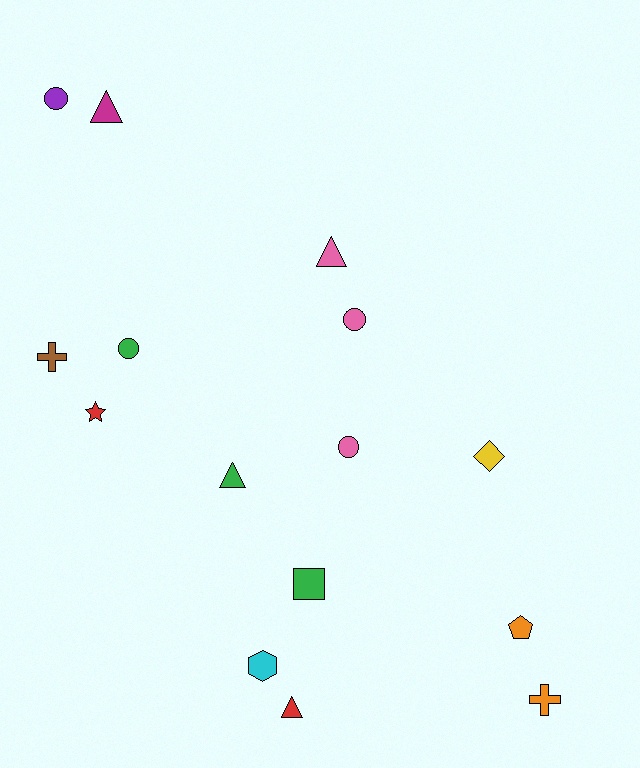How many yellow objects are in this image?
There is 1 yellow object.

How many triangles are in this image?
There are 4 triangles.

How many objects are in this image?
There are 15 objects.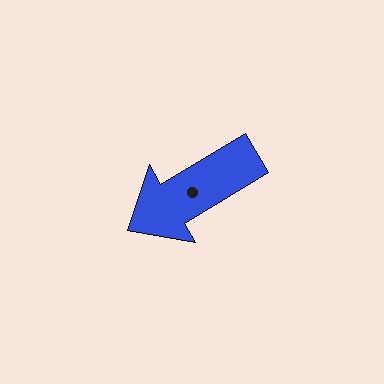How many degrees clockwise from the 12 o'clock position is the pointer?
Approximately 239 degrees.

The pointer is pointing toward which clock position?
Roughly 8 o'clock.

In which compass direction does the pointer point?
Southwest.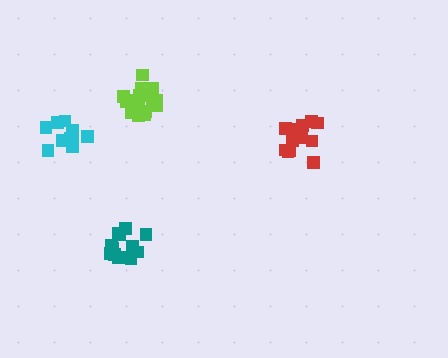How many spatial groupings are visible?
There are 4 spatial groupings.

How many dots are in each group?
Group 1: 15 dots, Group 2: 11 dots, Group 3: 16 dots, Group 4: 15 dots (57 total).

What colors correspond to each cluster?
The clusters are colored: teal, cyan, lime, red.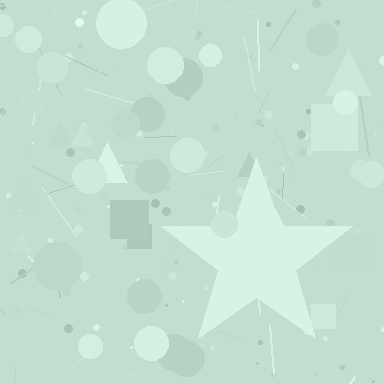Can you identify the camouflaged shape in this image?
The camouflaged shape is a star.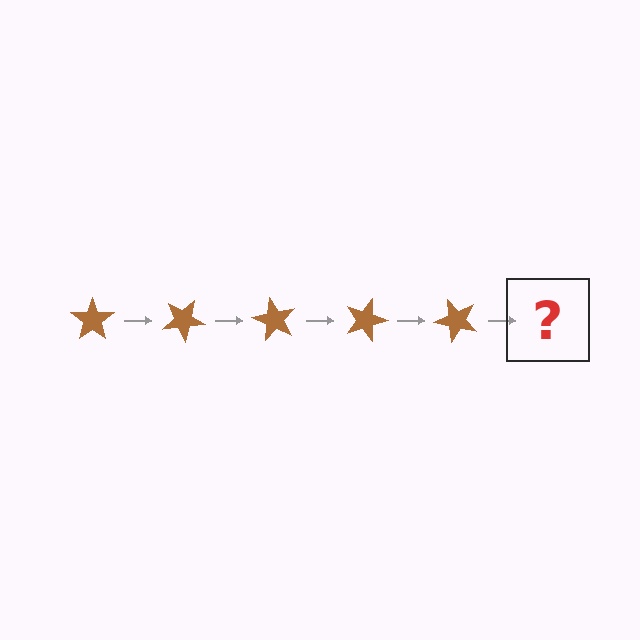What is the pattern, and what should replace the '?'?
The pattern is that the star rotates 30 degrees each step. The '?' should be a brown star rotated 150 degrees.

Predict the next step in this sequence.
The next step is a brown star rotated 150 degrees.